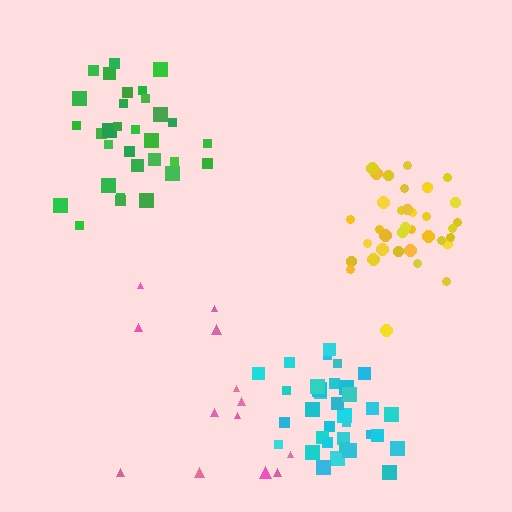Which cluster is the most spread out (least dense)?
Pink.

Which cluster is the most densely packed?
Yellow.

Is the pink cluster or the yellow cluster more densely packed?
Yellow.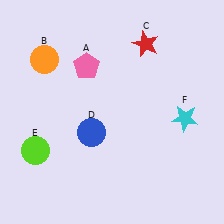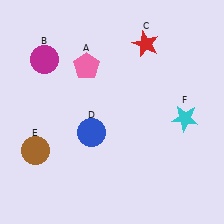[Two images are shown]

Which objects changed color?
B changed from orange to magenta. E changed from lime to brown.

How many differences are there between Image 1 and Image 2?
There are 2 differences between the two images.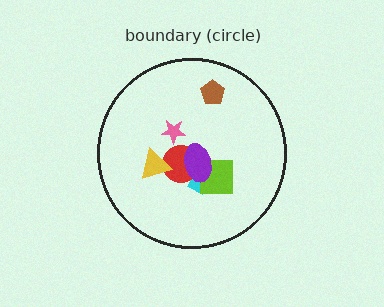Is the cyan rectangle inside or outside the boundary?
Inside.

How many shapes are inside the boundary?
7 inside, 0 outside.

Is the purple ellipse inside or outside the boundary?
Inside.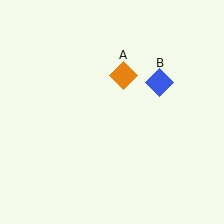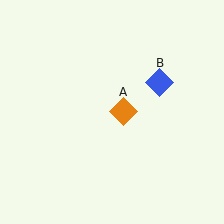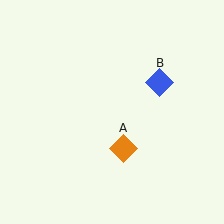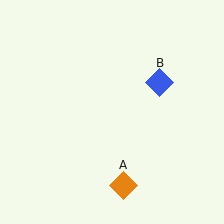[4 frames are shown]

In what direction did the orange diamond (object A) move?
The orange diamond (object A) moved down.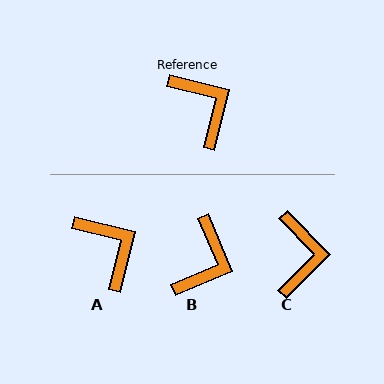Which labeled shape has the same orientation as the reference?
A.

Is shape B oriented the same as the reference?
No, it is off by about 53 degrees.